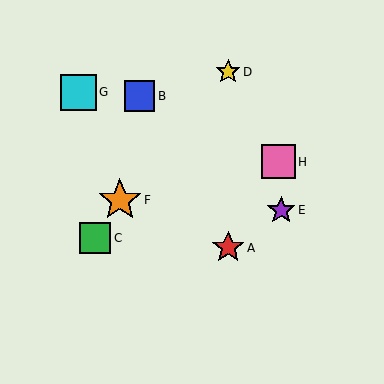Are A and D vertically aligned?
Yes, both are at x≈228.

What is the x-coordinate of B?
Object B is at x≈140.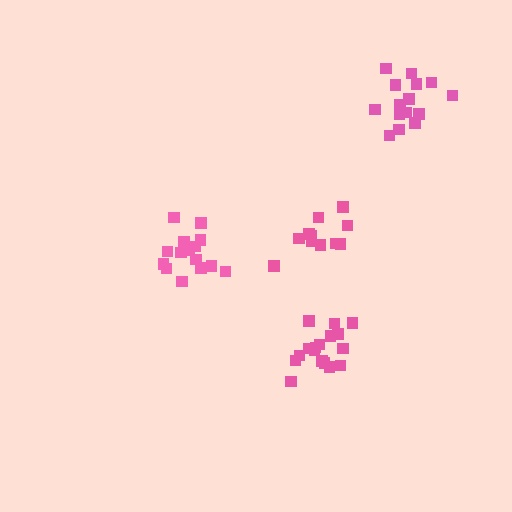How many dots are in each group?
Group 1: 16 dots, Group 2: 12 dots, Group 3: 15 dots, Group 4: 17 dots (60 total).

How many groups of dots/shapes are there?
There are 4 groups.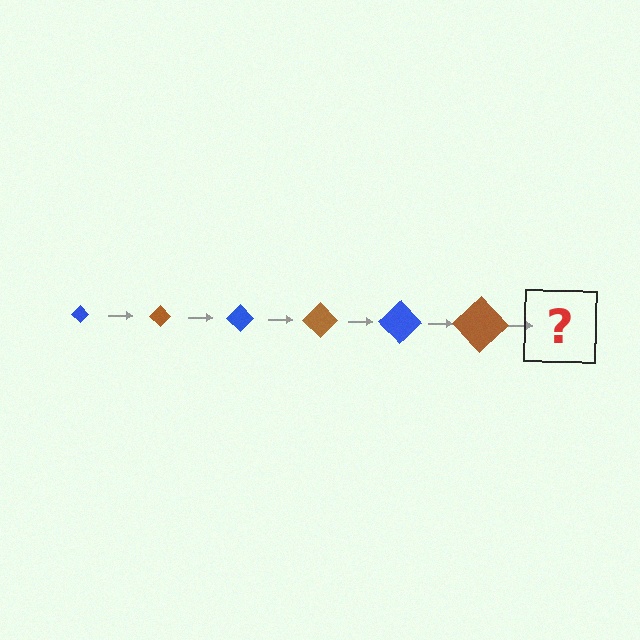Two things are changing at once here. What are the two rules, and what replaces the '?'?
The two rules are that the diamond grows larger each step and the color cycles through blue and brown. The '?' should be a blue diamond, larger than the previous one.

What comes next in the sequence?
The next element should be a blue diamond, larger than the previous one.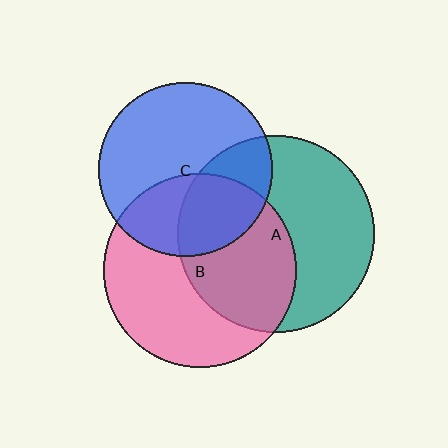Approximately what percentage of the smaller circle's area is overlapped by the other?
Approximately 30%.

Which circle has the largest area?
Circle A (teal).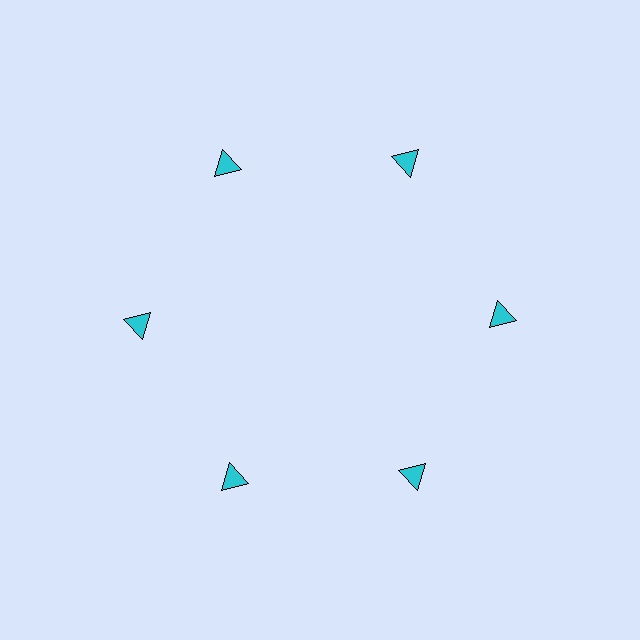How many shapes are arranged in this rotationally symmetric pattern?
There are 6 shapes, arranged in 6 groups of 1.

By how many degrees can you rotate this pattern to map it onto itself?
The pattern maps onto itself every 60 degrees of rotation.